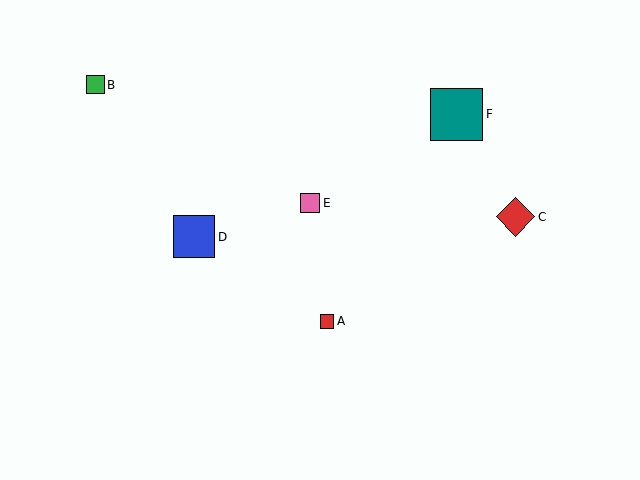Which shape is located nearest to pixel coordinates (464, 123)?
The teal square (labeled F) at (457, 114) is nearest to that location.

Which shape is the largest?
The teal square (labeled F) is the largest.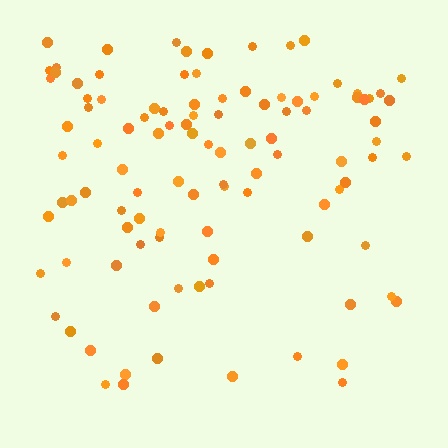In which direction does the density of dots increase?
From bottom to top, with the top side densest.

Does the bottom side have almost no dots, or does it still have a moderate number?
Still a moderate number, just noticeably fewer than the top.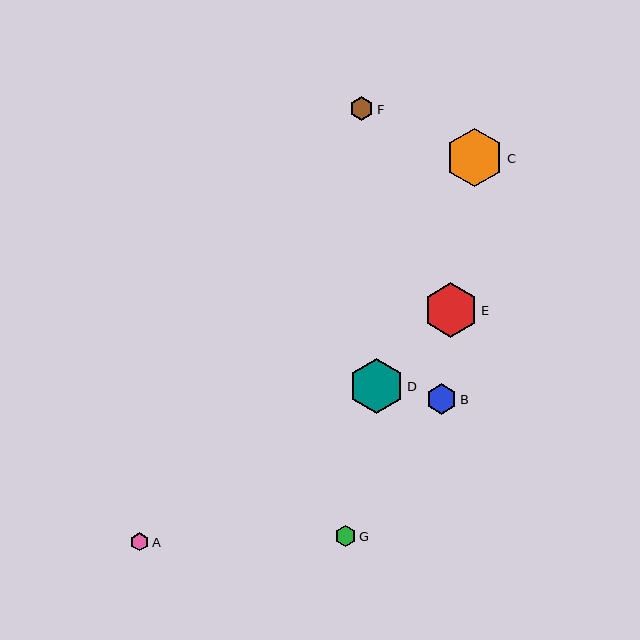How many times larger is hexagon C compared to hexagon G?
Hexagon C is approximately 2.8 times the size of hexagon G.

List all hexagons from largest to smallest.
From largest to smallest: C, D, E, B, F, G, A.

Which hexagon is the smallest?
Hexagon A is the smallest with a size of approximately 18 pixels.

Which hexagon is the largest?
Hexagon C is the largest with a size of approximately 58 pixels.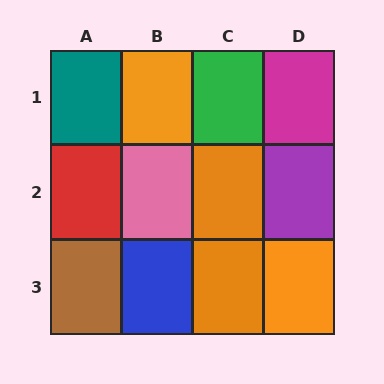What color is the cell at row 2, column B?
Pink.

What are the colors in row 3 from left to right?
Brown, blue, orange, orange.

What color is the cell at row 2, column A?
Red.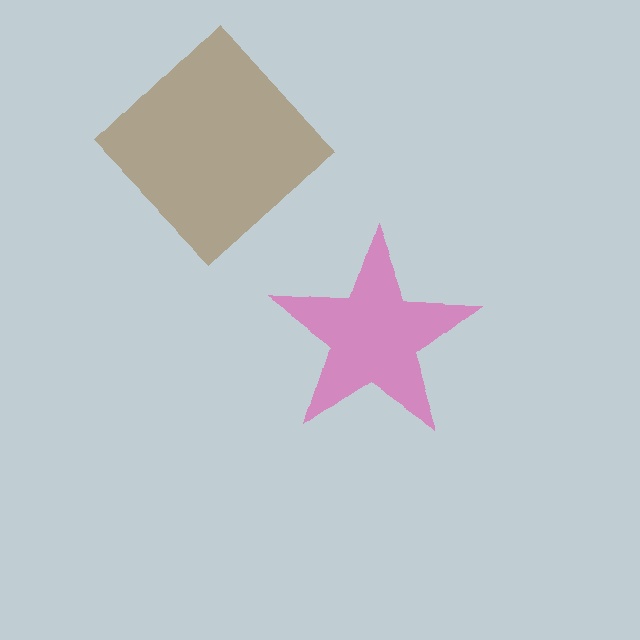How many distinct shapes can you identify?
There are 2 distinct shapes: a pink star, a brown diamond.